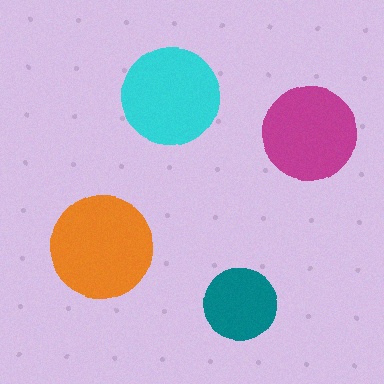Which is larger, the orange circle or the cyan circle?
The orange one.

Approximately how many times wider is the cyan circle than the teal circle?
About 1.5 times wider.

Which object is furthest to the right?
The magenta circle is rightmost.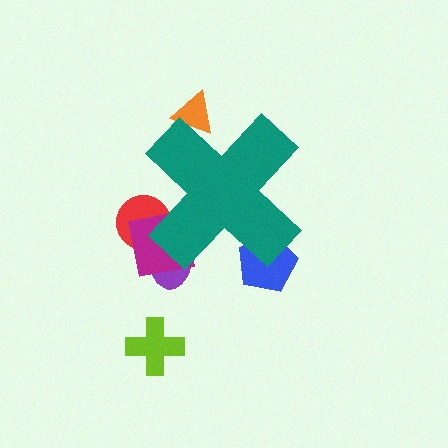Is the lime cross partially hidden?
No, the lime cross is fully visible.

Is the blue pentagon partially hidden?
Yes, the blue pentagon is partially hidden behind the teal cross.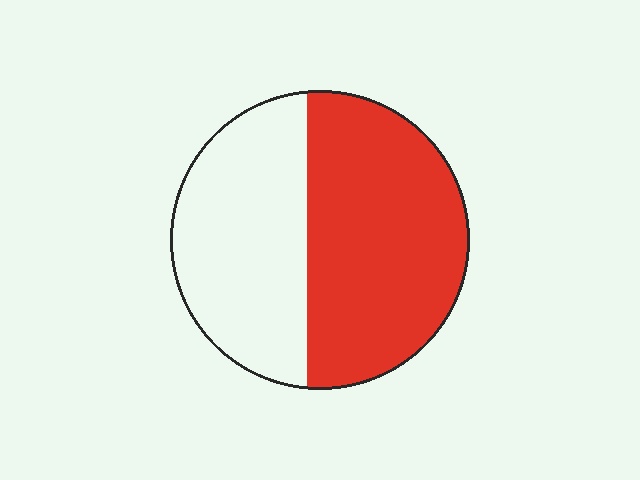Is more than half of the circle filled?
Yes.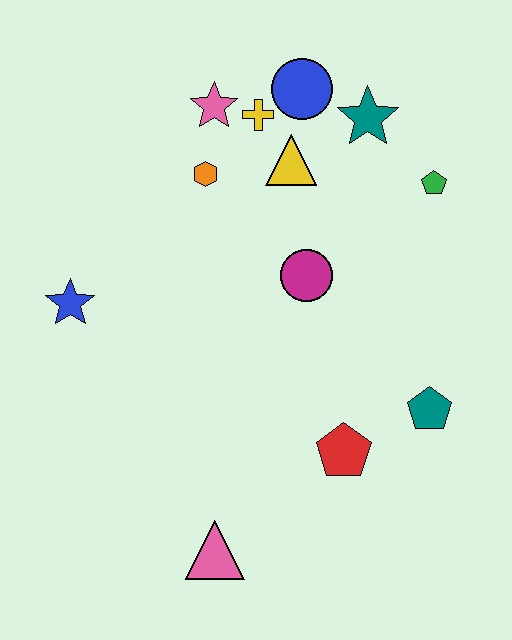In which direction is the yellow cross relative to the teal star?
The yellow cross is to the left of the teal star.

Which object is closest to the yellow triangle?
The yellow cross is closest to the yellow triangle.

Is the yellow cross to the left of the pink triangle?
No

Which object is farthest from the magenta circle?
The pink triangle is farthest from the magenta circle.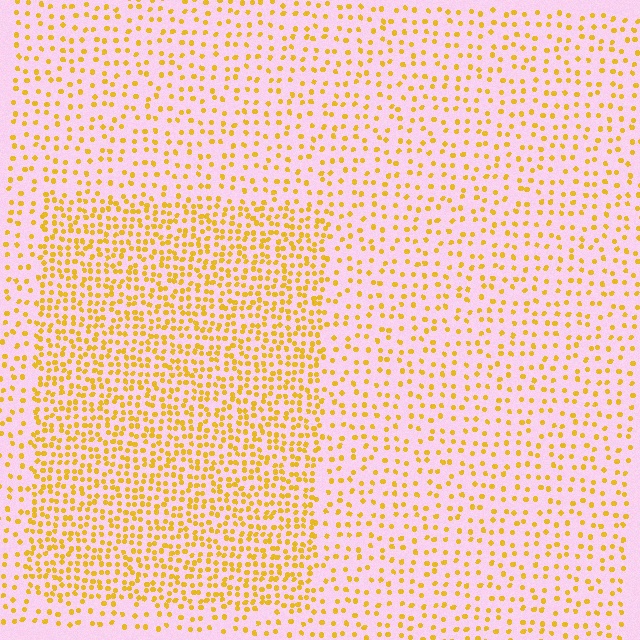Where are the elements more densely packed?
The elements are more densely packed inside the rectangle boundary.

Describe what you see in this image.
The image contains small yellow elements arranged at two different densities. A rectangle-shaped region is visible where the elements are more densely packed than the surrounding area.